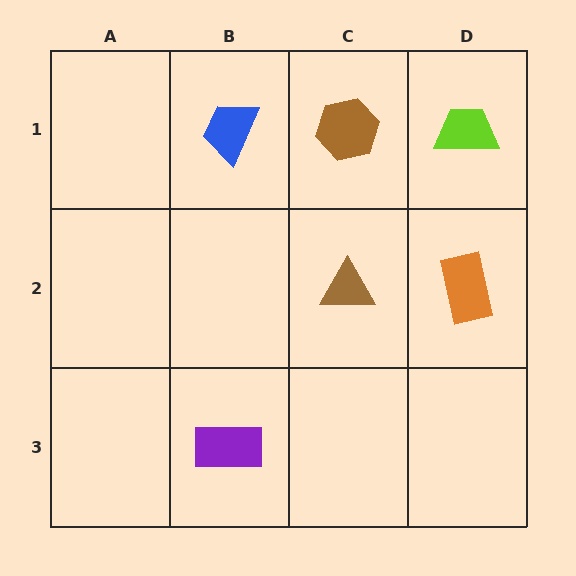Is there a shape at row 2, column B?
No, that cell is empty.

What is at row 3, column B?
A purple rectangle.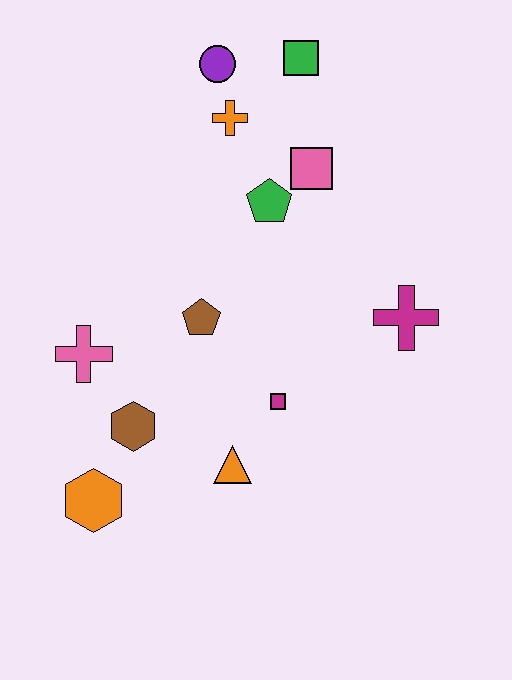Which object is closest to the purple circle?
The orange cross is closest to the purple circle.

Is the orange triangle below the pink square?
Yes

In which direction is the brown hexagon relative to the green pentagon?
The brown hexagon is below the green pentagon.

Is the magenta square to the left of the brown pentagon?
No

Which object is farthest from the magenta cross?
The orange hexagon is farthest from the magenta cross.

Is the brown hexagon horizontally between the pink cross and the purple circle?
Yes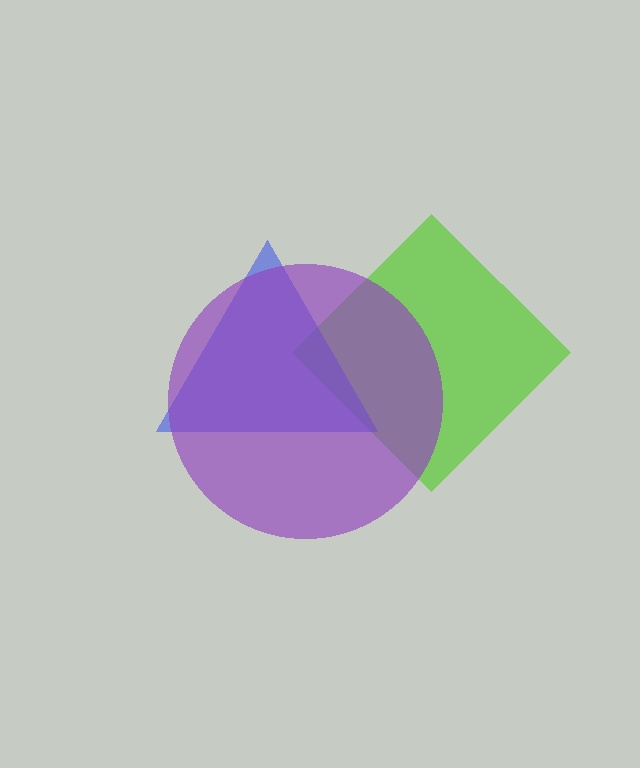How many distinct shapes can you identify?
There are 3 distinct shapes: a lime diamond, a blue triangle, a purple circle.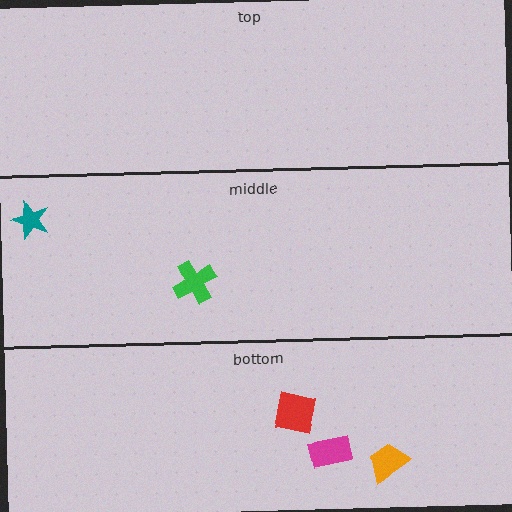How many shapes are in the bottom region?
3.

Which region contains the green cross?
The middle region.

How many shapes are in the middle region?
2.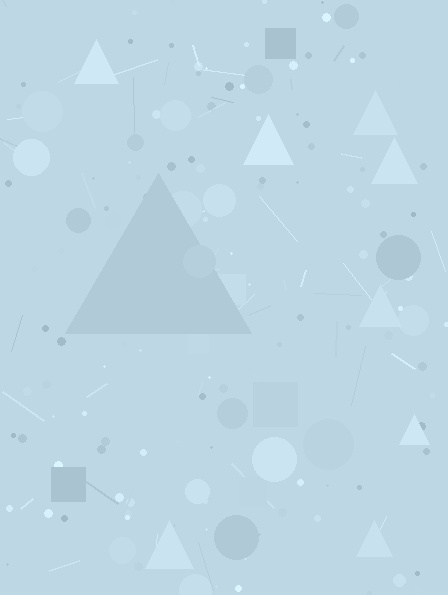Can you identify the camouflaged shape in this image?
The camouflaged shape is a triangle.